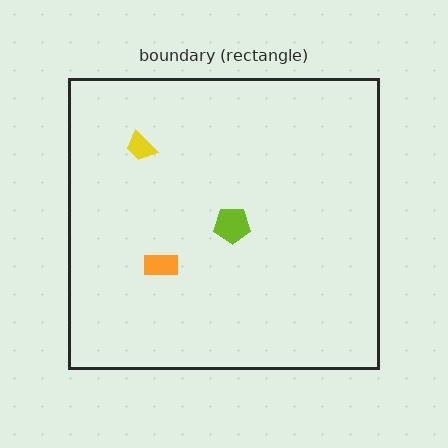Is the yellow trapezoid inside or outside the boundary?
Inside.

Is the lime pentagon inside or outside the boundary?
Inside.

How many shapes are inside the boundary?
3 inside, 0 outside.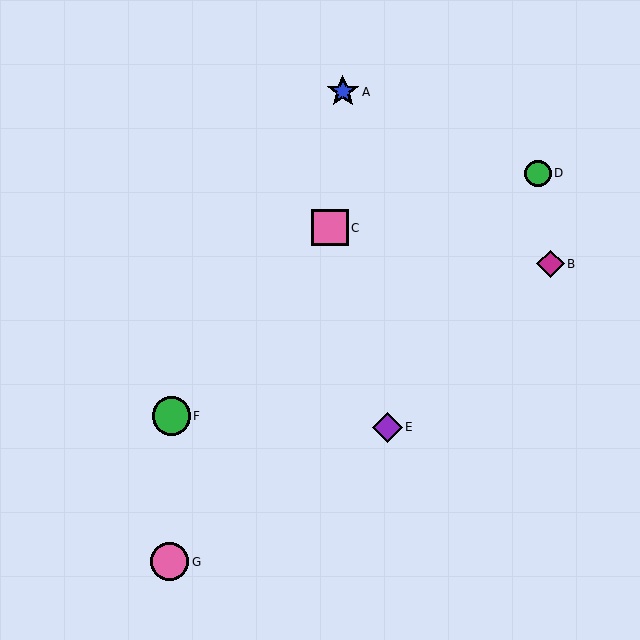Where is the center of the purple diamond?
The center of the purple diamond is at (387, 427).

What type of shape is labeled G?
Shape G is a pink circle.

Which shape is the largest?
The green circle (labeled F) is the largest.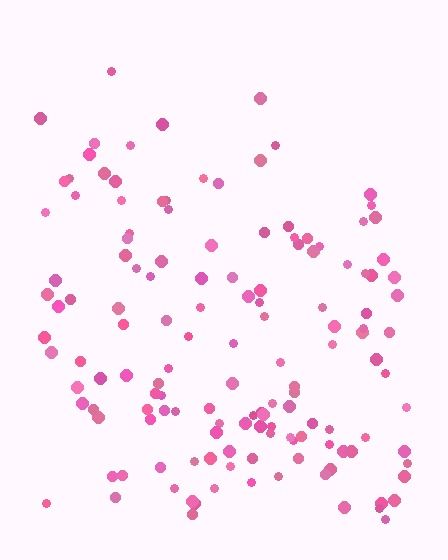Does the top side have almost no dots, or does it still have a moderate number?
Still a moderate number, just noticeably fewer than the bottom.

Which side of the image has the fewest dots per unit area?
The top.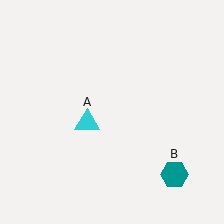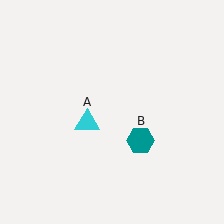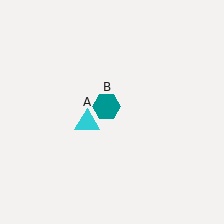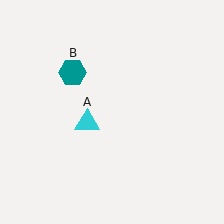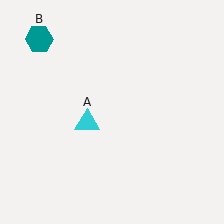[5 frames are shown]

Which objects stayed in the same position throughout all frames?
Cyan triangle (object A) remained stationary.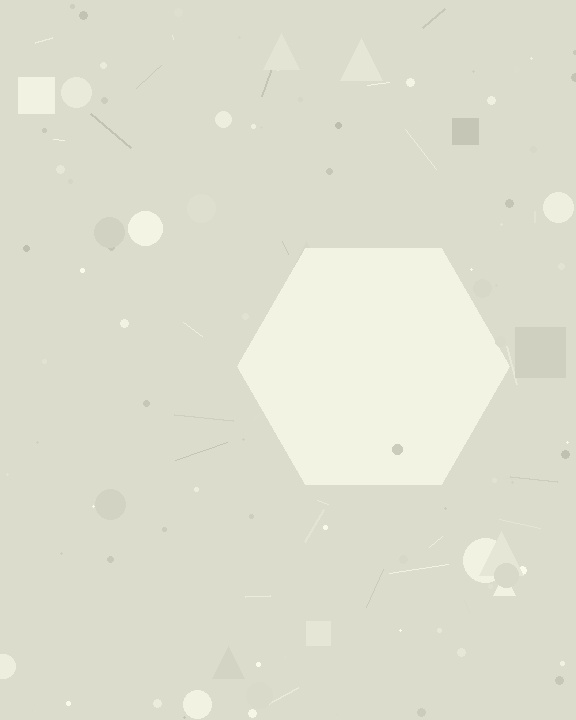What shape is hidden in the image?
A hexagon is hidden in the image.